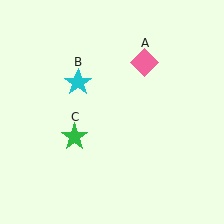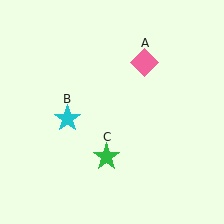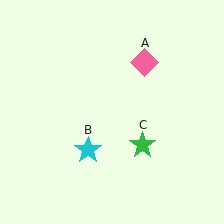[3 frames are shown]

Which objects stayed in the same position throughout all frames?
Pink diamond (object A) remained stationary.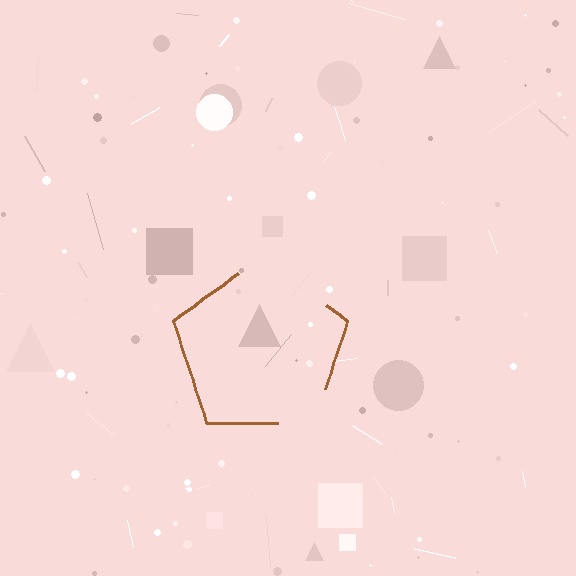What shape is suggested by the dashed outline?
The dashed outline suggests a pentagon.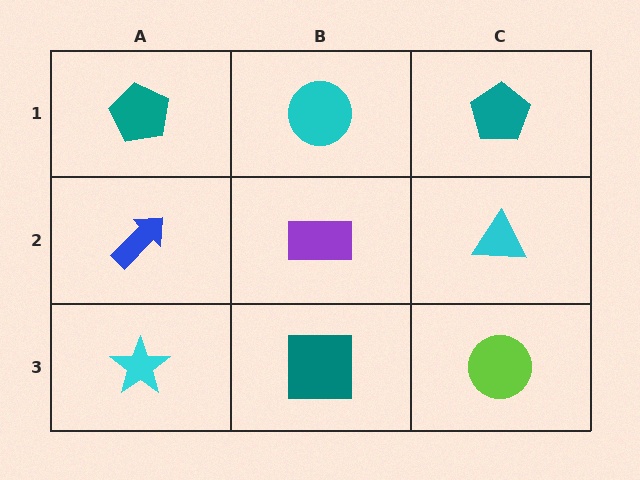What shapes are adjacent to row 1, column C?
A cyan triangle (row 2, column C), a cyan circle (row 1, column B).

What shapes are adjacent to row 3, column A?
A blue arrow (row 2, column A), a teal square (row 3, column B).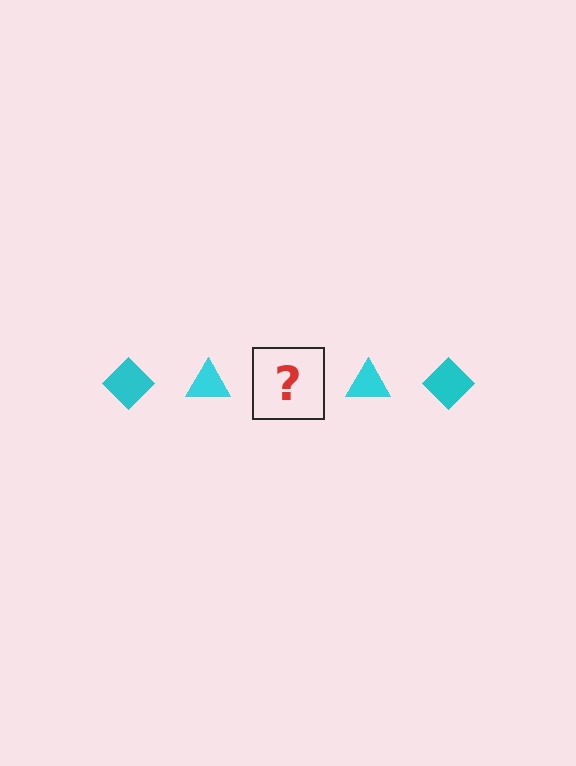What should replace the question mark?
The question mark should be replaced with a cyan diamond.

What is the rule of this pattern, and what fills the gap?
The rule is that the pattern cycles through diamond, triangle shapes in cyan. The gap should be filled with a cyan diamond.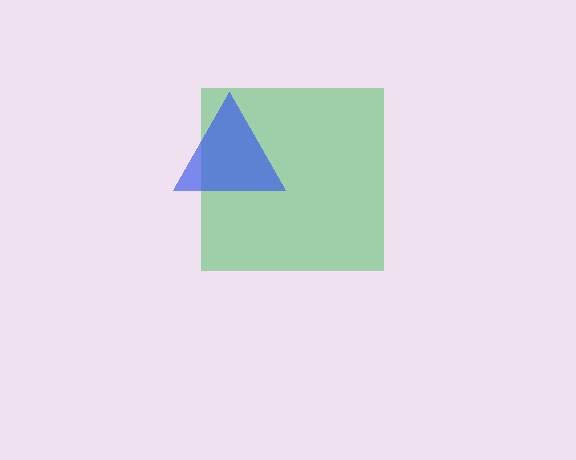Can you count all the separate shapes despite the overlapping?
Yes, there are 2 separate shapes.